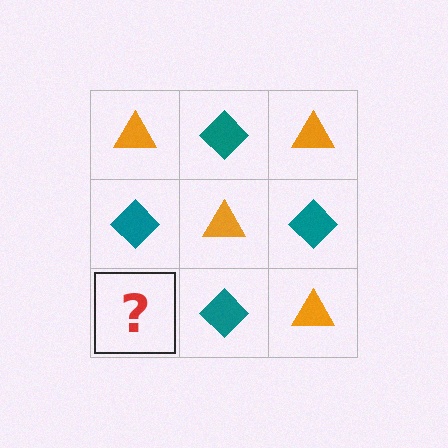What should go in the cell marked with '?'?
The missing cell should contain an orange triangle.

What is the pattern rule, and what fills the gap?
The rule is that it alternates orange triangle and teal diamond in a checkerboard pattern. The gap should be filled with an orange triangle.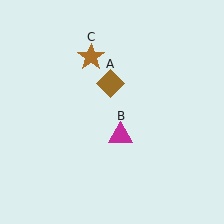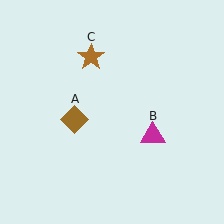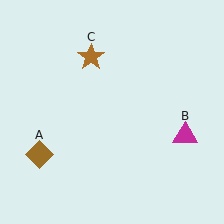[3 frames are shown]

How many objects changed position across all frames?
2 objects changed position: brown diamond (object A), magenta triangle (object B).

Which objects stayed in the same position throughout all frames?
Brown star (object C) remained stationary.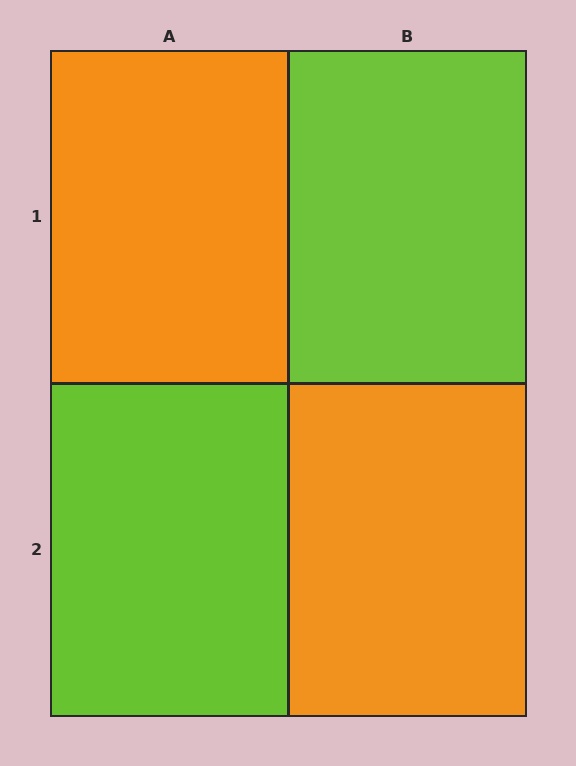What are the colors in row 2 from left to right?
Lime, orange.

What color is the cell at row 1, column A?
Orange.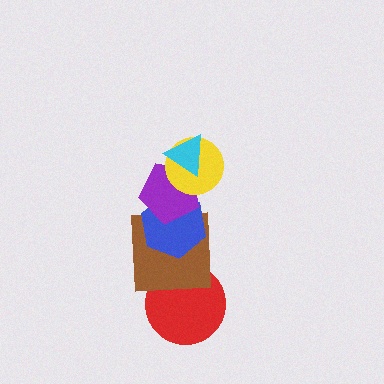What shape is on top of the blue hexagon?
The purple pentagon is on top of the blue hexagon.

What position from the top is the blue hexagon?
The blue hexagon is 4th from the top.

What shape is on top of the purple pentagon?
The yellow circle is on top of the purple pentagon.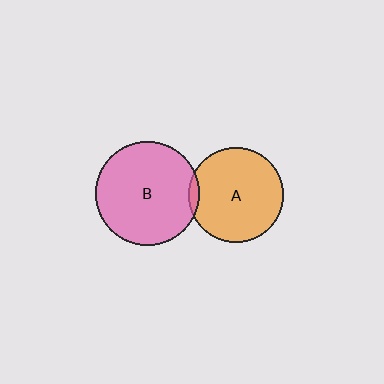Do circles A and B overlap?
Yes.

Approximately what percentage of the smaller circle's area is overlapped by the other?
Approximately 5%.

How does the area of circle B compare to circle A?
Approximately 1.2 times.